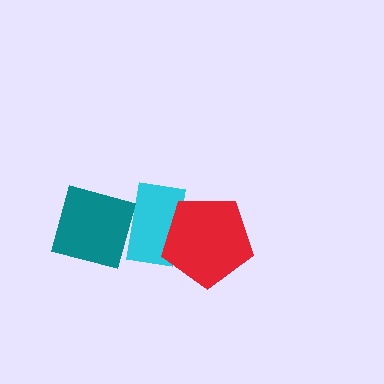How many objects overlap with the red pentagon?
1 object overlaps with the red pentagon.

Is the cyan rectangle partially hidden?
Yes, it is partially covered by another shape.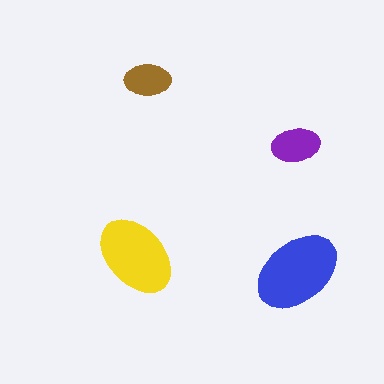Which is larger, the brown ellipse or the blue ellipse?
The blue one.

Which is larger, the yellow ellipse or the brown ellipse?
The yellow one.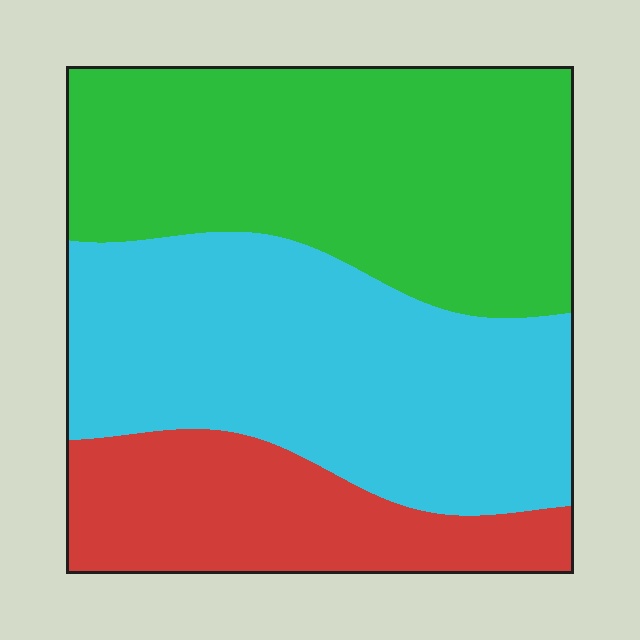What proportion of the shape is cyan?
Cyan covers 40% of the shape.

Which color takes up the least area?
Red, at roughly 20%.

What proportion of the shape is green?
Green covers roughly 40% of the shape.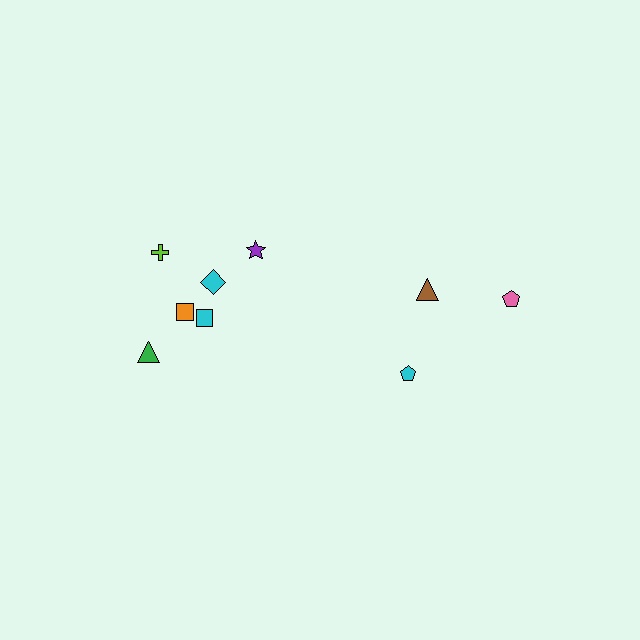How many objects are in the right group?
There are 3 objects.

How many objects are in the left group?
There are 6 objects.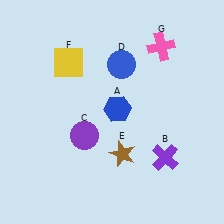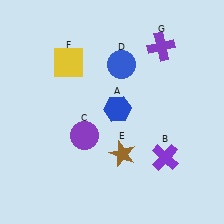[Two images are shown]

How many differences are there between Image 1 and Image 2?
There is 1 difference between the two images.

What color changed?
The cross (G) changed from pink in Image 1 to purple in Image 2.